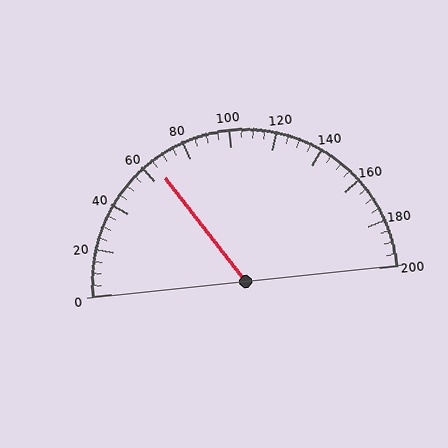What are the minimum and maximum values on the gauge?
The gauge ranges from 0 to 200.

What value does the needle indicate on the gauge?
The needle indicates approximately 65.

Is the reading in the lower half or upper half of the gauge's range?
The reading is in the lower half of the range (0 to 200).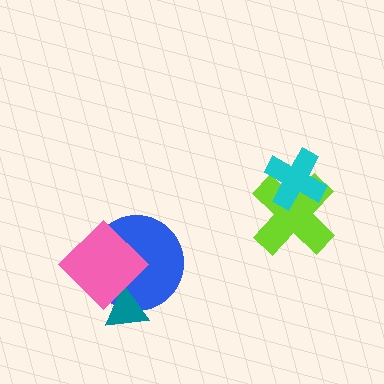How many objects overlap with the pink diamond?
2 objects overlap with the pink diamond.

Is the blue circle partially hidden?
Yes, it is partially covered by another shape.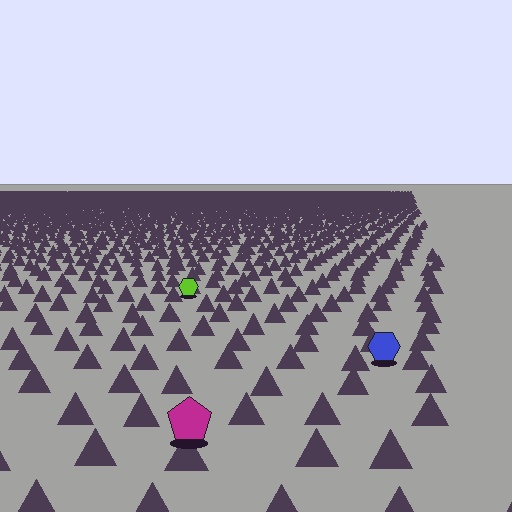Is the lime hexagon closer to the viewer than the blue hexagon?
No. The blue hexagon is closer — you can tell from the texture gradient: the ground texture is coarser near it.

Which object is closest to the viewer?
The magenta pentagon is closest. The texture marks near it are larger and more spread out.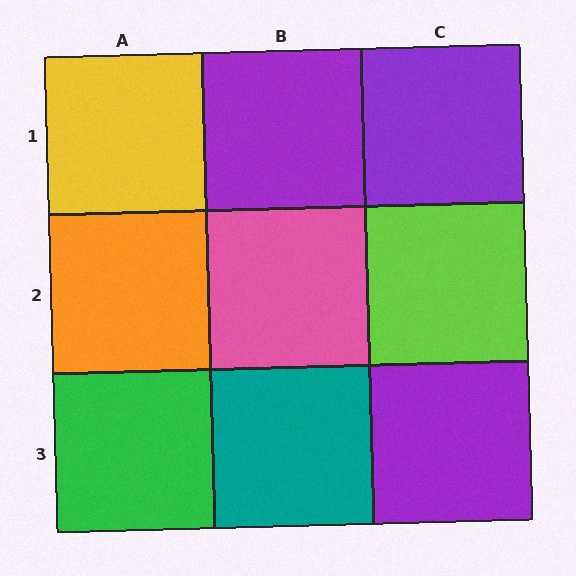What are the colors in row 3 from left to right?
Green, teal, purple.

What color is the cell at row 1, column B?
Purple.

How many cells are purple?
3 cells are purple.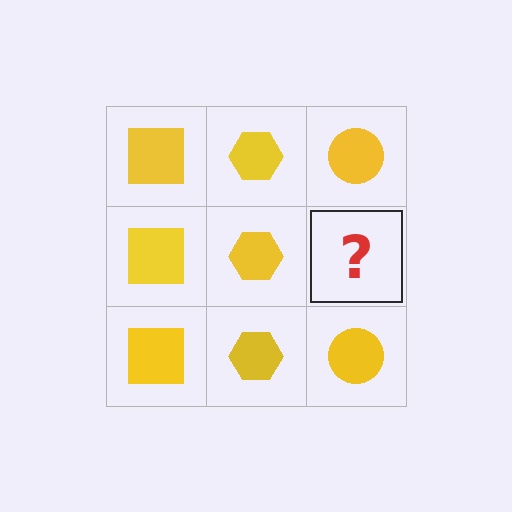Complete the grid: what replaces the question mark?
The question mark should be replaced with a yellow circle.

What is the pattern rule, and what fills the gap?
The rule is that each column has a consistent shape. The gap should be filled with a yellow circle.